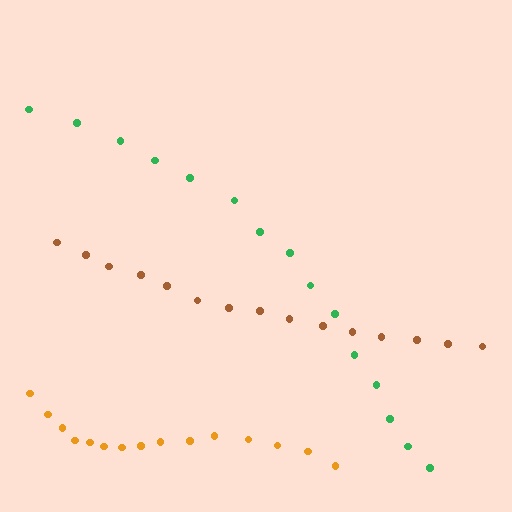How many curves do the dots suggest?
There are 3 distinct paths.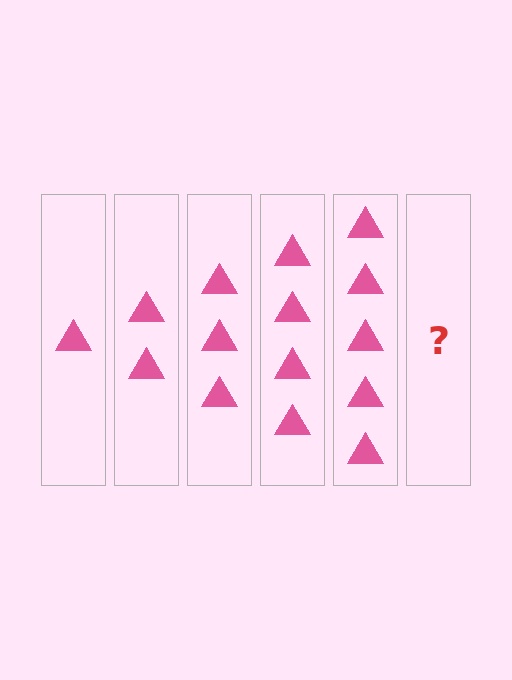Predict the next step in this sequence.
The next step is 6 triangles.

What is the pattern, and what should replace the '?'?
The pattern is that each step adds one more triangle. The '?' should be 6 triangles.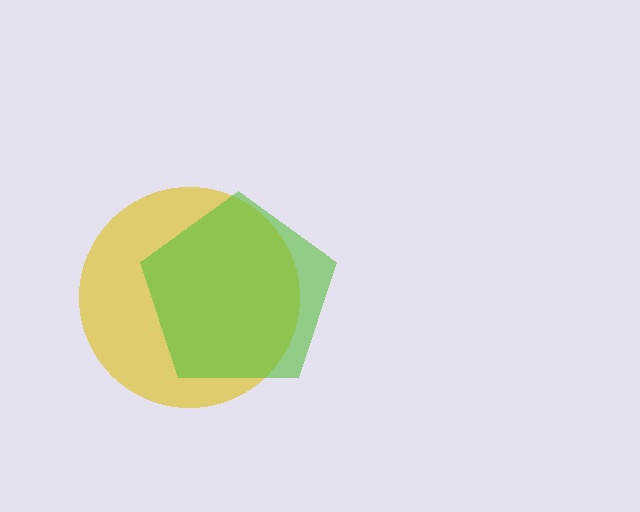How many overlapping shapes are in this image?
There are 2 overlapping shapes in the image.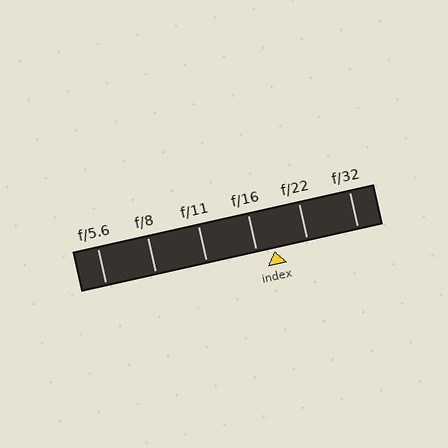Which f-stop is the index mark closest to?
The index mark is closest to f/16.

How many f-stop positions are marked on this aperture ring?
There are 6 f-stop positions marked.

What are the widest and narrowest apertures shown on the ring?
The widest aperture shown is f/5.6 and the narrowest is f/32.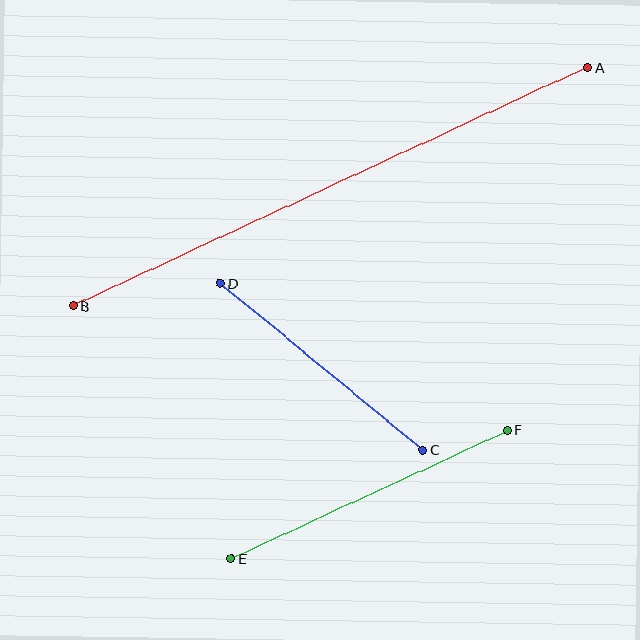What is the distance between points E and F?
The distance is approximately 305 pixels.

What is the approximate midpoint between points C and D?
The midpoint is at approximately (322, 367) pixels.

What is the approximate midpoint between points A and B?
The midpoint is at approximately (331, 187) pixels.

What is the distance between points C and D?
The distance is approximately 262 pixels.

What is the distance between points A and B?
The distance is approximately 566 pixels.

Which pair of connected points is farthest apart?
Points A and B are farthest apart.